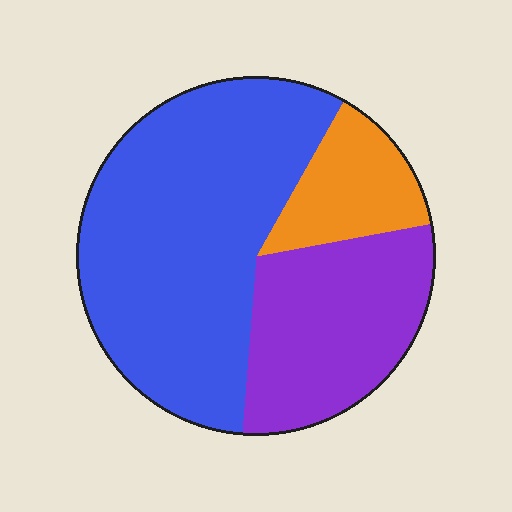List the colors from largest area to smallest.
From largest to smallest: blue, purple, orange.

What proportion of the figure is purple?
Purple covers roughly 30% of the figure.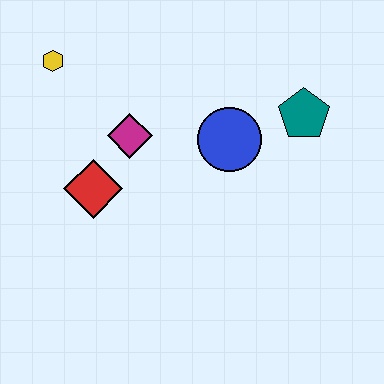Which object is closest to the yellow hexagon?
The magenta diamond is closest to the yellow hexagon.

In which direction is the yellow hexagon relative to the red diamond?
The yellow hexagon is above the red diamond.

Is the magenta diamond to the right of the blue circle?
No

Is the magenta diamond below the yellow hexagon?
Yes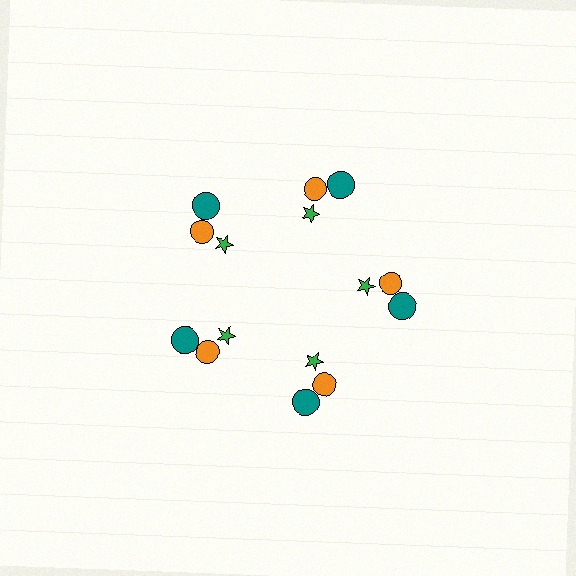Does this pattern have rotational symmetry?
Yes, this pattern has 5-fold rotational symmetry. It looks the same after rotating 72 degrees around the center.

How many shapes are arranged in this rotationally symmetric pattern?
There are 15 shapes, arranged in 5 groups of 3.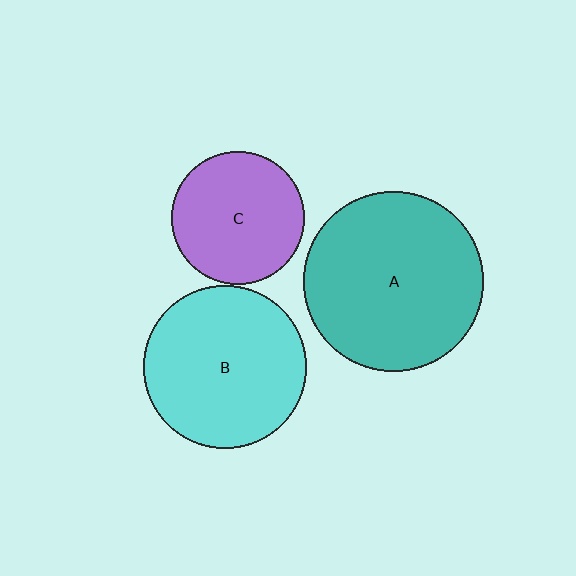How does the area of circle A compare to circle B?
Approximately 1.2 times.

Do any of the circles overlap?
No, none of the circles overlap.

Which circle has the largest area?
Circle A (teal).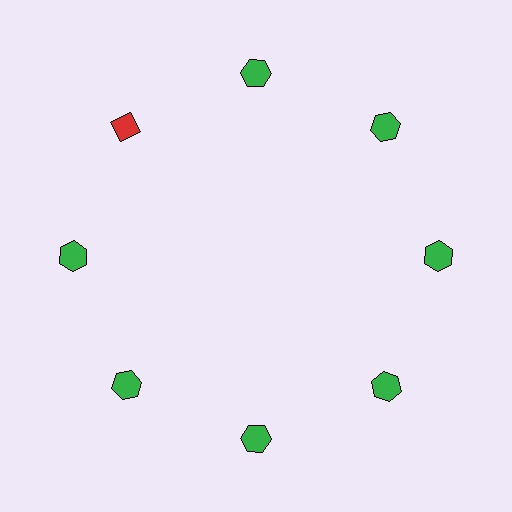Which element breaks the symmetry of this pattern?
The red diamond at roughly the 10 o'clock position breaks the symmetry. All other shapes are green hexagons.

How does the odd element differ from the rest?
It differs in both color (red instead of green) and shape (diamond instead of hexagon).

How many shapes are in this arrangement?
There are 8 shapes arranged in a ring pattern.